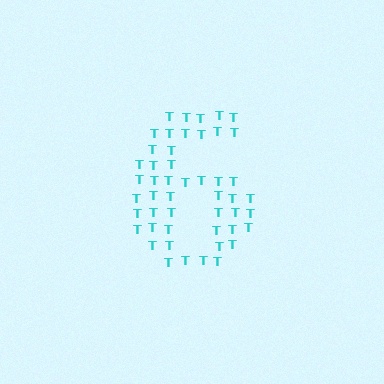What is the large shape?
The large shape is the digit 6.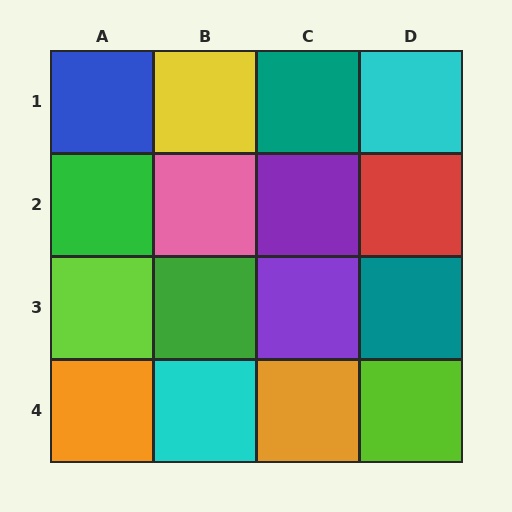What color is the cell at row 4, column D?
Lime.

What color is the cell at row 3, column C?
Purple.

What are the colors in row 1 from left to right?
Blue, yellow, teal, cyan.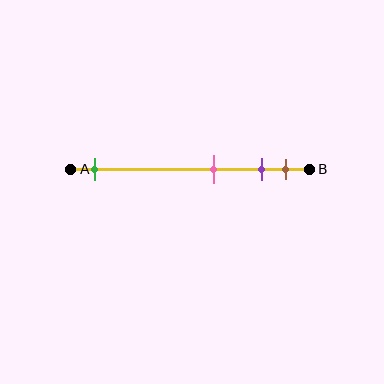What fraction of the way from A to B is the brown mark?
The brown mark is approximately 90% (0.9) of the way from A to B.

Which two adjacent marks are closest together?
The purple and brown marks are the closest adjacent pair.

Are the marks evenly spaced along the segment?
No, the marks are not evenly spaced.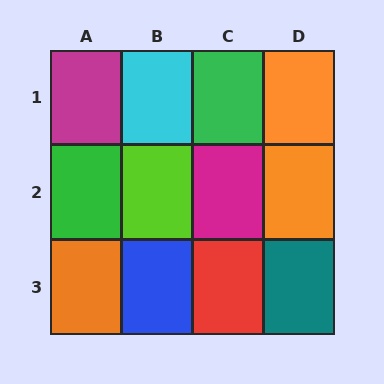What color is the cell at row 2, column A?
Green.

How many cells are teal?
1 cell is teal.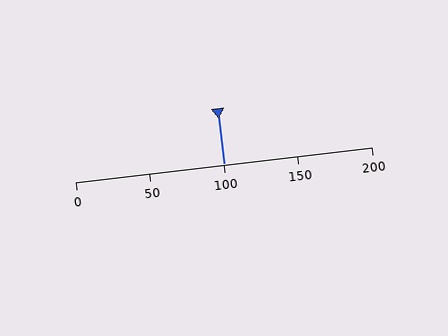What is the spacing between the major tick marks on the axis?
The major ticks are spaced 50 apart.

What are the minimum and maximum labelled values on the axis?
The axis runs from 0 to 200.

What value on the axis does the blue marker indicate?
The marker indicates approximately 100.